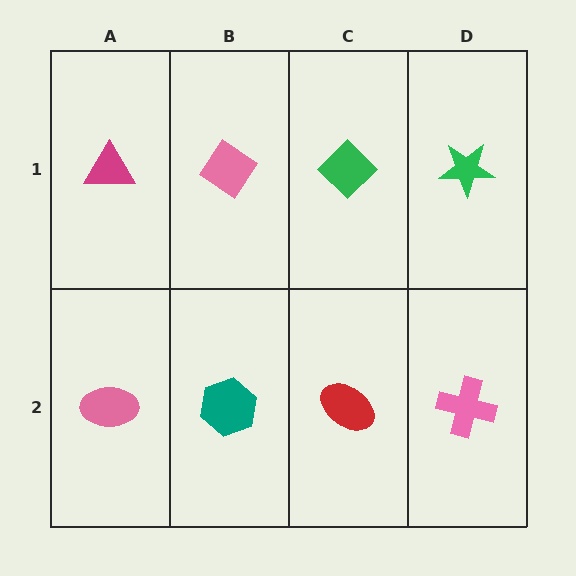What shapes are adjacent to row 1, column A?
A pink ellipse (row 2, column A), a pink diamond (row 1, column B).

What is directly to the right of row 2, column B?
A red ellipse.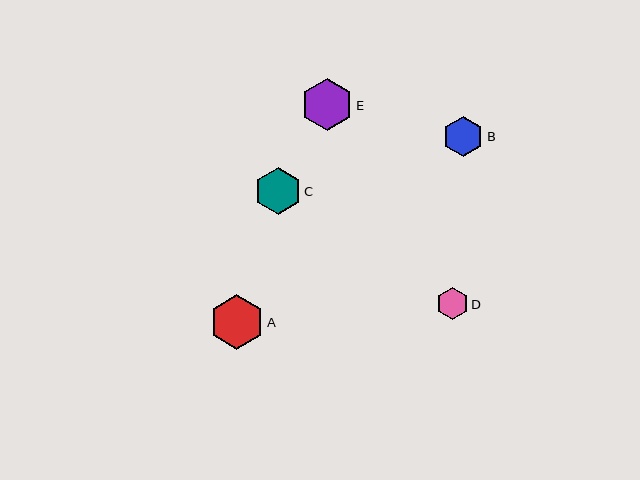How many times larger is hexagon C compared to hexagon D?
Hexagon C is approximately 1.5 times the size of hexagon D.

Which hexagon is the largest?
Hexagon A is the largest with a size of approximately 55 pixels.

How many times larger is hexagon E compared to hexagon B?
Hexagon E is approximately 1.3 times the size of hexagon B.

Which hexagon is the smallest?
Hexagon D is the smallest with a size of approximately 32 pixels.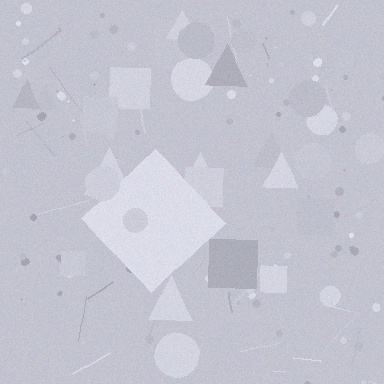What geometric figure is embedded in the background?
A diamond is embedded in the background.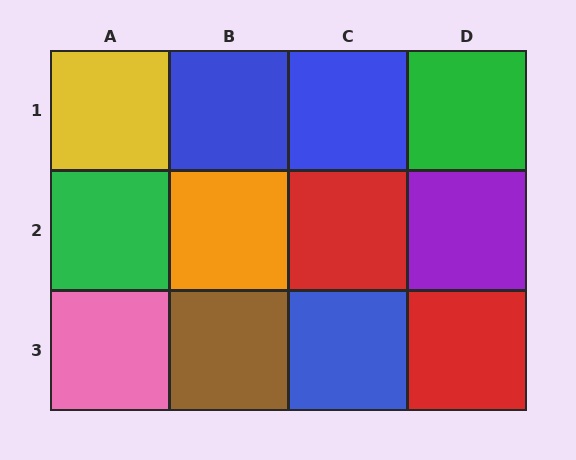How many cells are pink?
1 cell is pink.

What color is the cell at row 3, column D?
Red.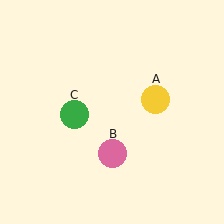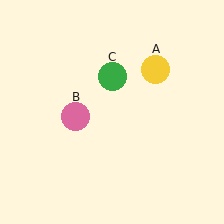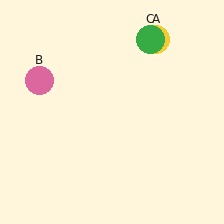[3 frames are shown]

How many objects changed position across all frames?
3 objects changed position: yellow circle (object A), pink circle (object B), green circle (object C).